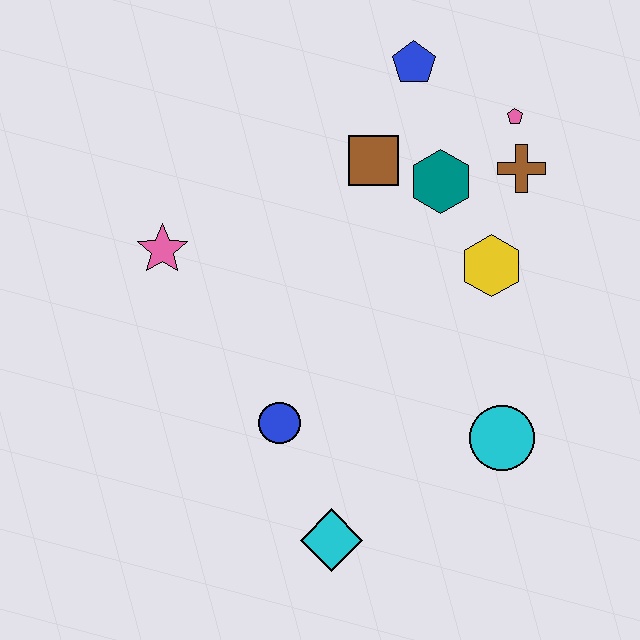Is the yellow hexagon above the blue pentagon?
No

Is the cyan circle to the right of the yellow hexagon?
Yes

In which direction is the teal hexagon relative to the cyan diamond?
The teal hexagon is above the cyan diamond.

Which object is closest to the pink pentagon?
The brown cross is closest to the pink pentagon.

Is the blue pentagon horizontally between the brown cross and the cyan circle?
No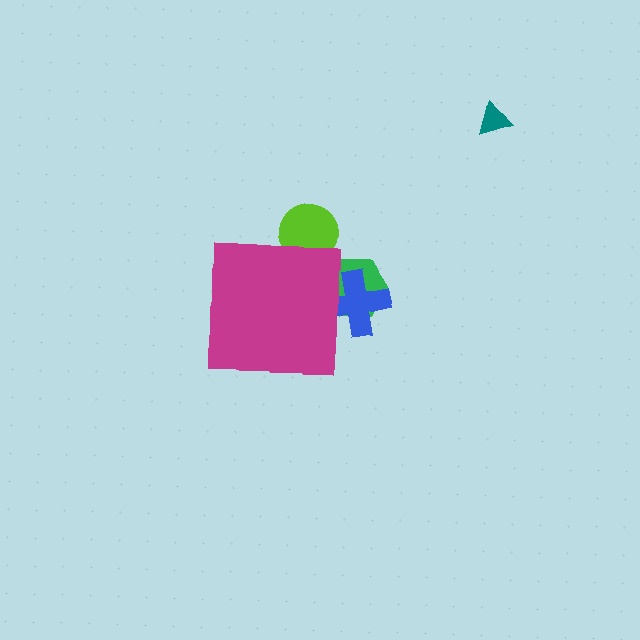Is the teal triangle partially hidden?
No, the teal triangle is fully visible.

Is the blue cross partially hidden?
Yes, the blue cross is partially hidden behind the magenta square.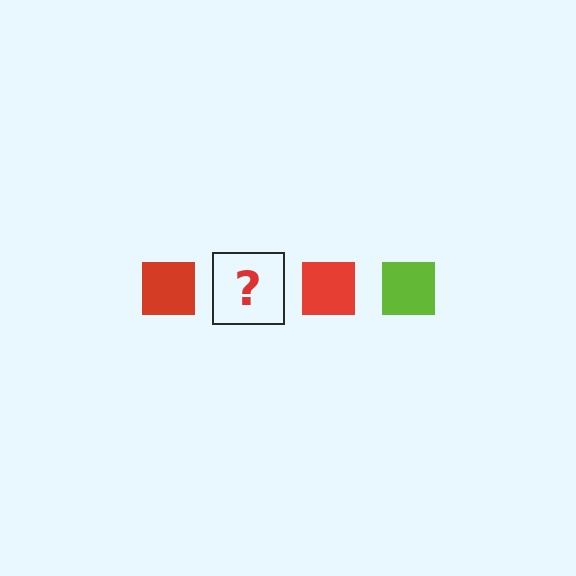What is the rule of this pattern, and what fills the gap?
The rule is that the pattern cycles through red, lime squares. The gap should be filled with a lime square.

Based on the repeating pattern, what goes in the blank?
The blank should be a lime square.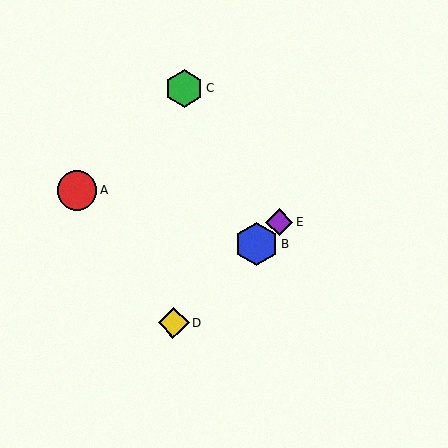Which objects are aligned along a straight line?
Objects B, D, E are aligned along a straight line.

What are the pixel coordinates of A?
Object A is at (77, 191).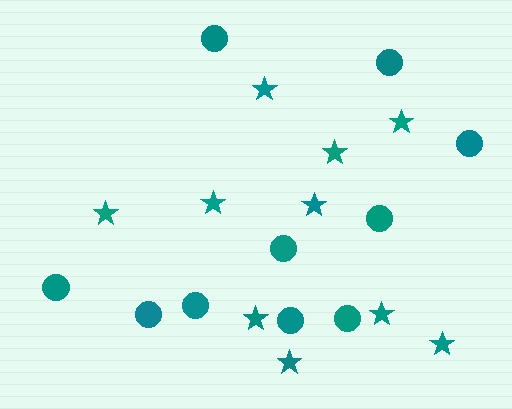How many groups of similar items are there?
There are 2 groups: one group of stars (10) and one group of circles (10).